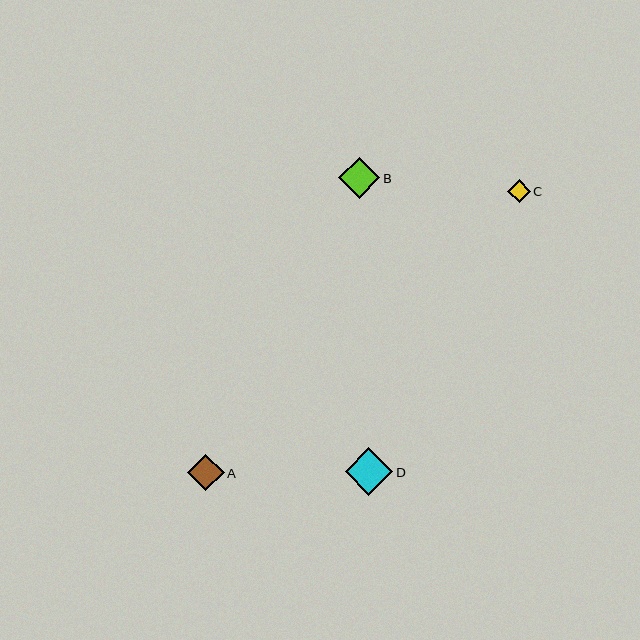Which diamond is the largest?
Diamond D is the largest with a size of approximately 48 pixels.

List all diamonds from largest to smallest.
From largest to smallest: D, B, A, C.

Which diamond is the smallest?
Diamond C is the smallest with a size of approximately 22 pixels.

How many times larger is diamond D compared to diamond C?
Diamond D is approximately 2.1 times the size of diamond C.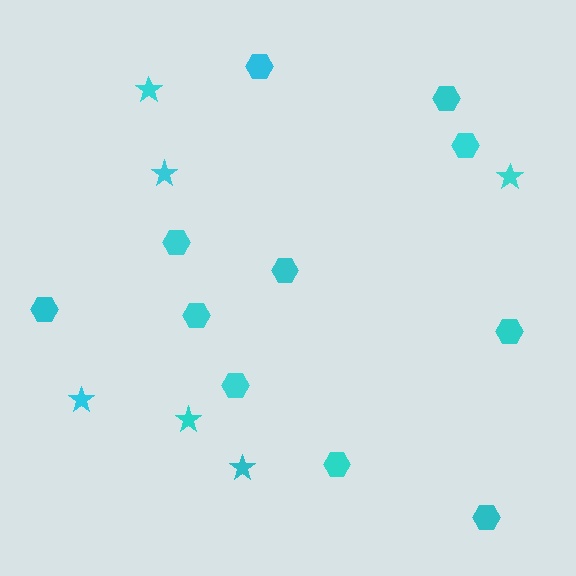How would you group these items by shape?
There are 2 groups: one group of hexagons (11) and one group of stars (6).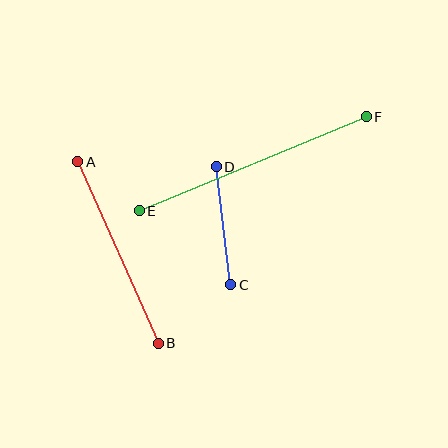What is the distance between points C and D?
The distance is approximately 119 pixels.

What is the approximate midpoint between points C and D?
The midpoint is at approximately (224, 226) pixels.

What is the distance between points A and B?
The distance is approximately 199 pixels.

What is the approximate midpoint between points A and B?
The midpoint is at approximately (118, 253) pixels.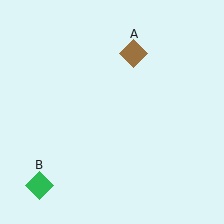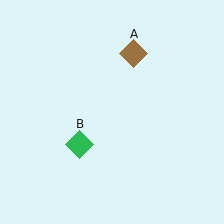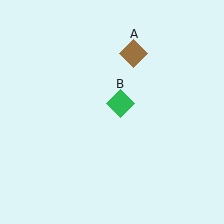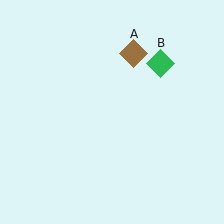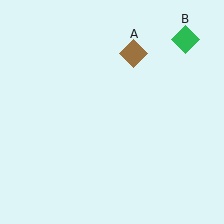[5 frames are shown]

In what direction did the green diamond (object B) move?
The green diamond (object B) moved up and to the right.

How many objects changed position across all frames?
1 object changed position: green diamond (object B).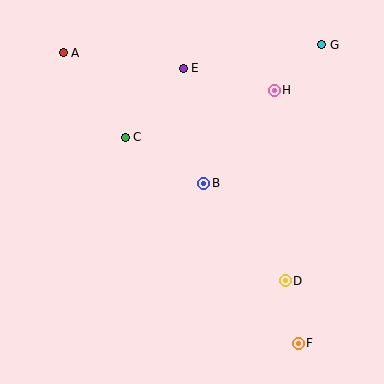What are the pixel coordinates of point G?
Point G is at (322, 45).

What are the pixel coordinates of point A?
Point A is at (63, 53).